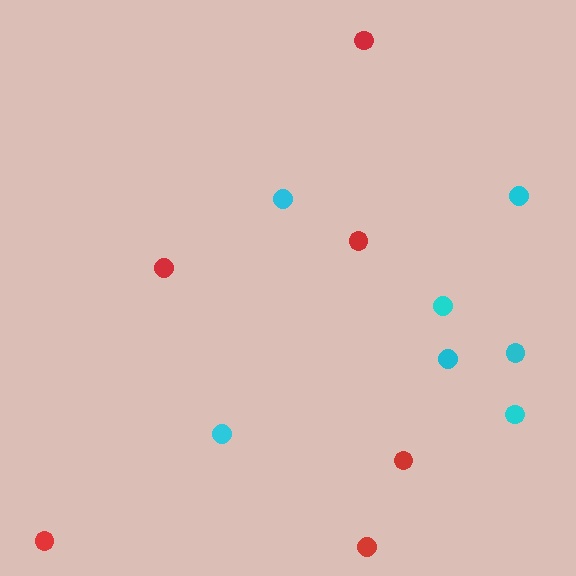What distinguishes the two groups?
There are 2 groups: one group of red circles (6) and one group of cyan circles (7).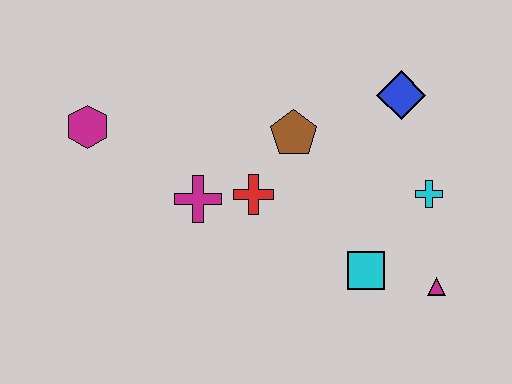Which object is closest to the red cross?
The magenta cross is closest to the red cross.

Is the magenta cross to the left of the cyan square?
Yes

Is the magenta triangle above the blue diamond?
No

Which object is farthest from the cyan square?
The magenta hexagon is farthest from the cyan square.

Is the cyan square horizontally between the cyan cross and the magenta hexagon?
Yes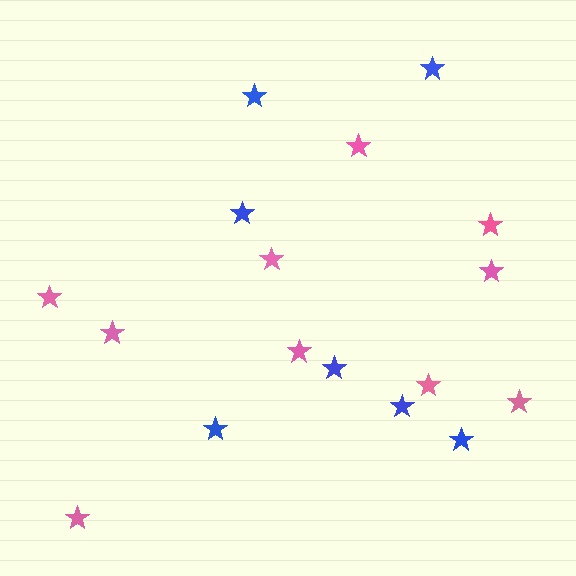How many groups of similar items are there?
There are 2 groups: one group of pink stars (10) and one group of blue stars (7).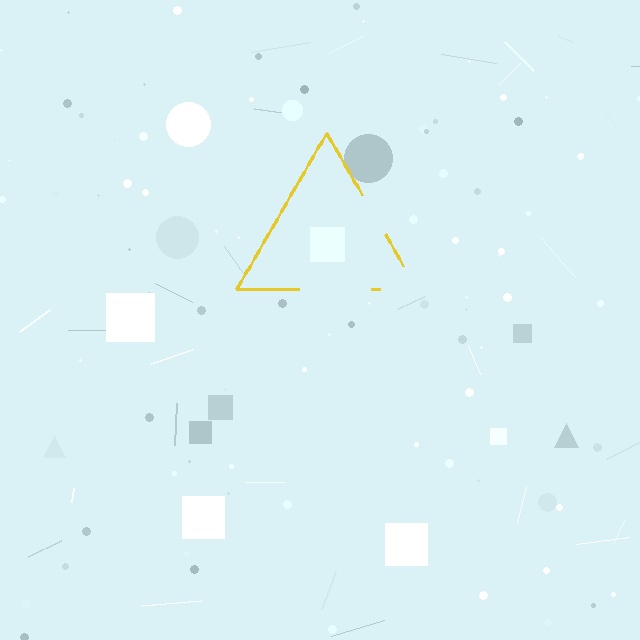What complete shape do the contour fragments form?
The contour fragments form a triangle.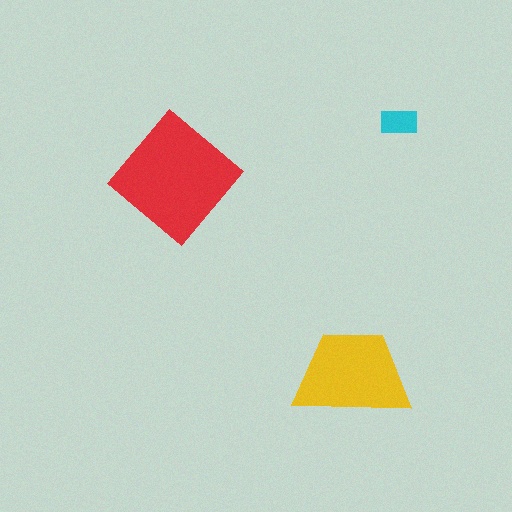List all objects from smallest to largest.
The cyan rectangle, the yellow trapezoid, the red diamond.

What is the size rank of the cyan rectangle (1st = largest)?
3rd.